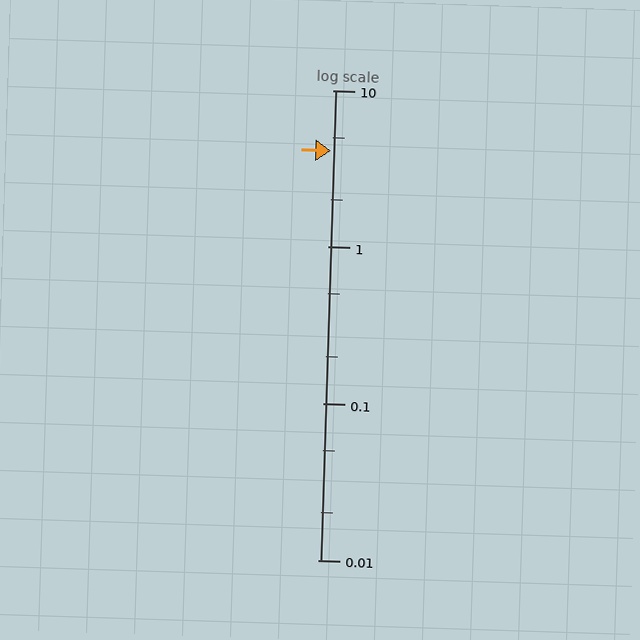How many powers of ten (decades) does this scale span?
The scale spans 3 decades, from 0.01 to 10.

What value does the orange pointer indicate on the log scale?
The pointer indicates approximately 4.1.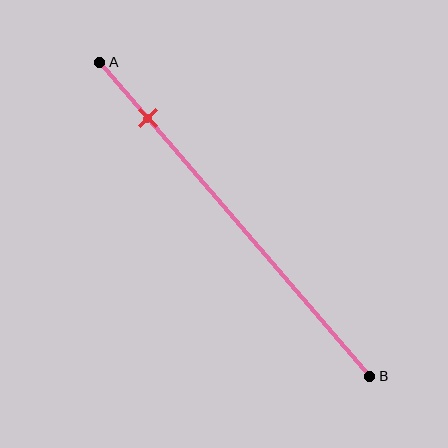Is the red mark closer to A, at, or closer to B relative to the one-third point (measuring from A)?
The red mark is closer to point A than the one-third point of segment AB.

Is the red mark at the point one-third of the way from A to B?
No, the mark is at about 20% from A, not at the 33% one-third point.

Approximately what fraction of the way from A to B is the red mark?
The red mark is approximately 20% of the way from A to B.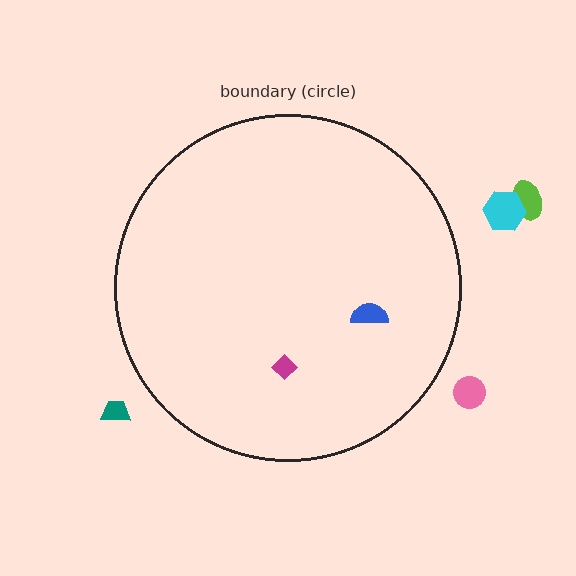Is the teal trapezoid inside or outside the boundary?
Outside.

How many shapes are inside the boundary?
2 inside, 4 outside.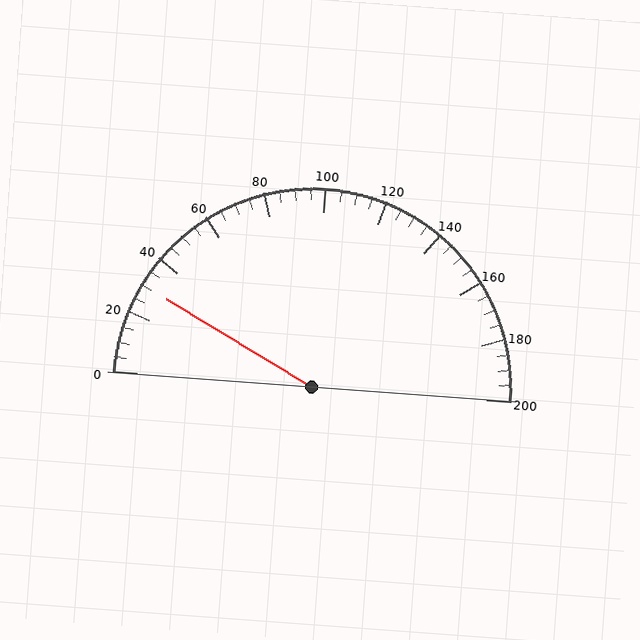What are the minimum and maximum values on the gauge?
The gauge ranges from 0 to 200.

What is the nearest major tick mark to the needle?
The nearest major tick mark is 40.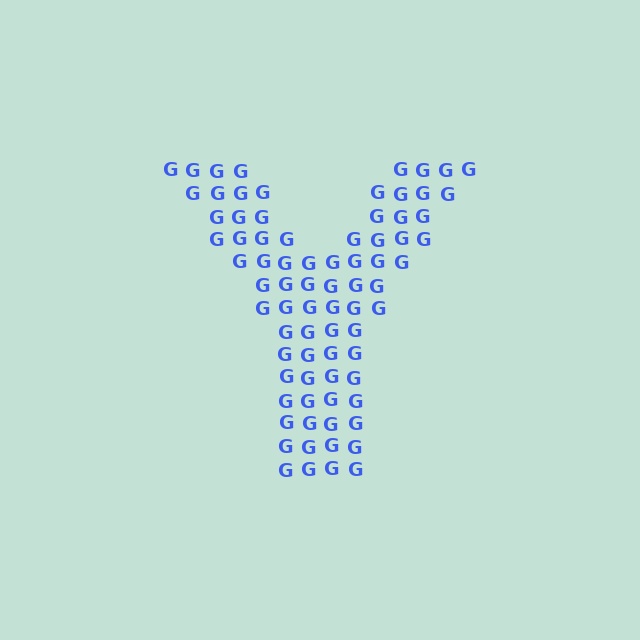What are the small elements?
The small elements are letter G's.